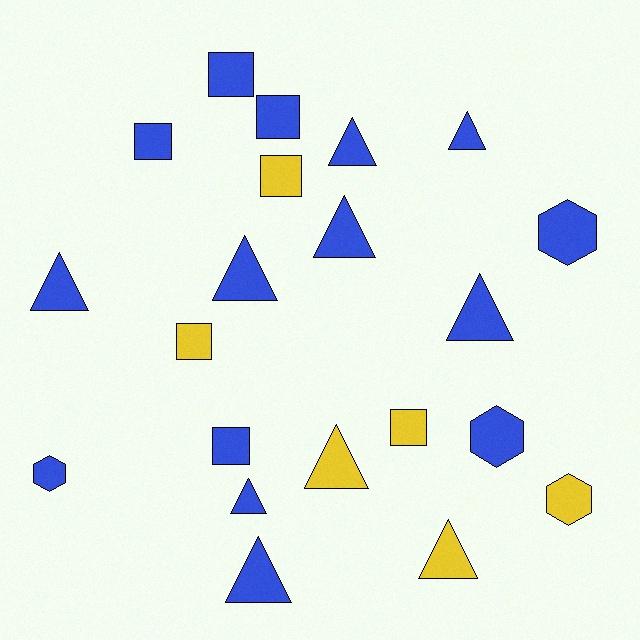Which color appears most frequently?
Blue, with 15 objects.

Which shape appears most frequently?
Triangle, with 10 objects.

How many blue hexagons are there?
There are 3 blue hexagons.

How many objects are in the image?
There are 21 objects.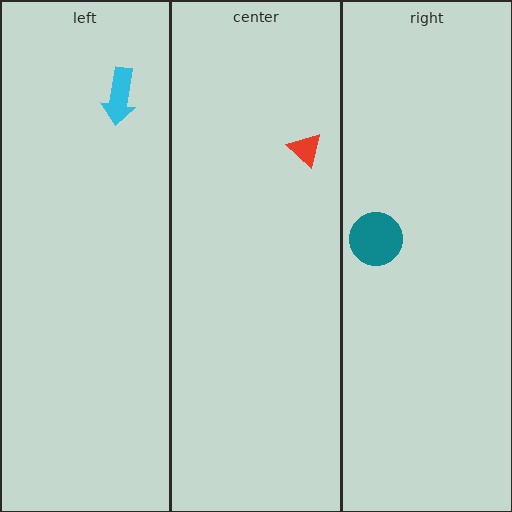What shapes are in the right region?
The teal circle.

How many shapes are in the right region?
1.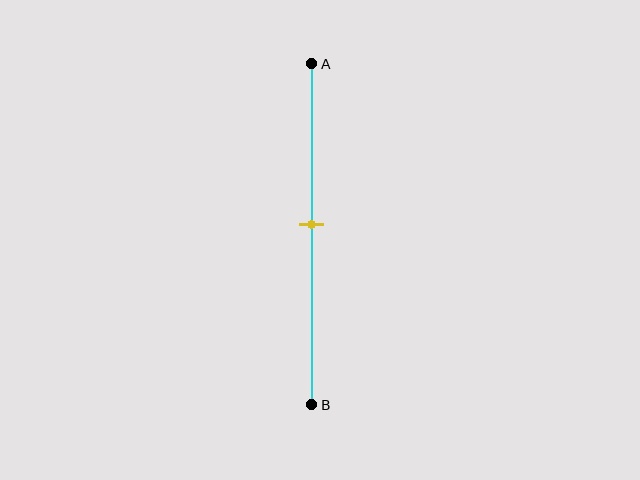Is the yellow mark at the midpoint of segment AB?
Yes, the mark is approximately at the midpoint.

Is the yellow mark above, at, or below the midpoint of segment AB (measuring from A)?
The yellow mark is approximately at the midpoint of segment AB.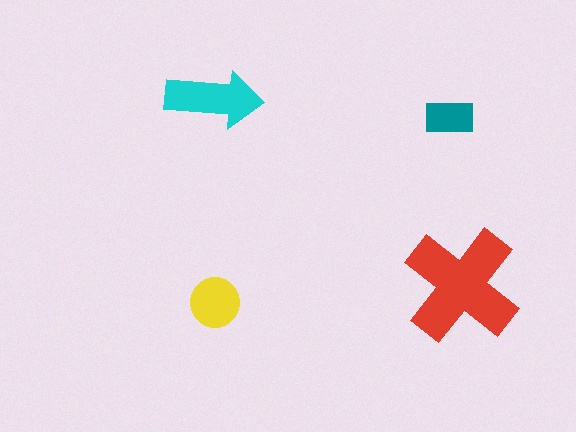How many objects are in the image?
There are 4 objects in the image.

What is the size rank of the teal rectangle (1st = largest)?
4th.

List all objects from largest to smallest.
The red cross, the cyan arrow, the yellow circle, the teal rectangle.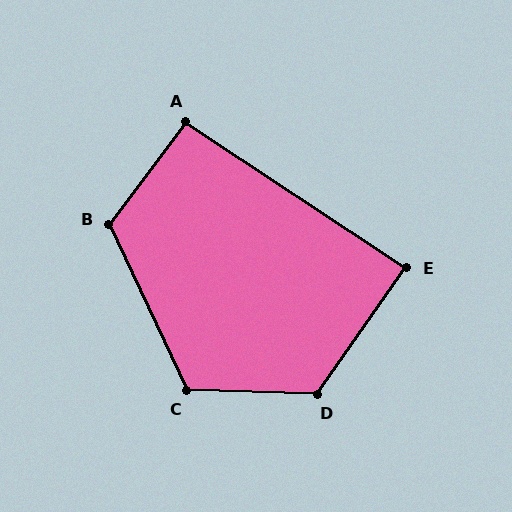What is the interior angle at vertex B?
Approximately 117 degrees (obtuse).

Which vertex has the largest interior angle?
D, at approximately 124 degrees.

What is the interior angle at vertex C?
Approximately 117 degrees (obtuse).